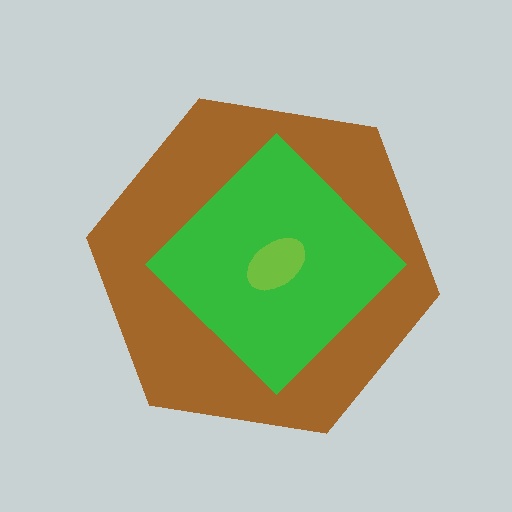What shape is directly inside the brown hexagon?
The green diamond.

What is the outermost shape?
The brown hexagon.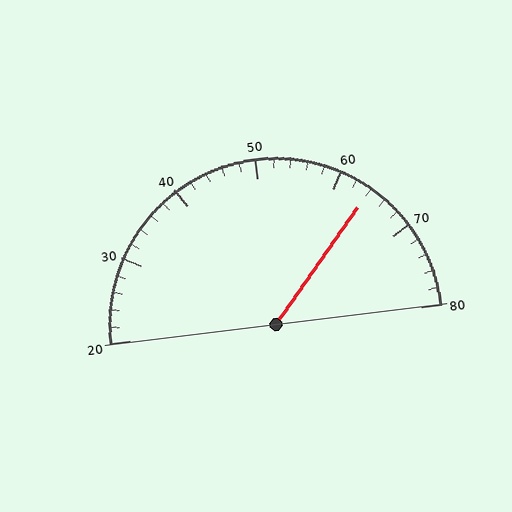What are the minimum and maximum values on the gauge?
The gauge ranges from 20 to 80.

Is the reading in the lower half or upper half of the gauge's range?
The reading is in the upper half of the range (20 to 80).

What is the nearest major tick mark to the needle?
The nearest major tick mark is 60.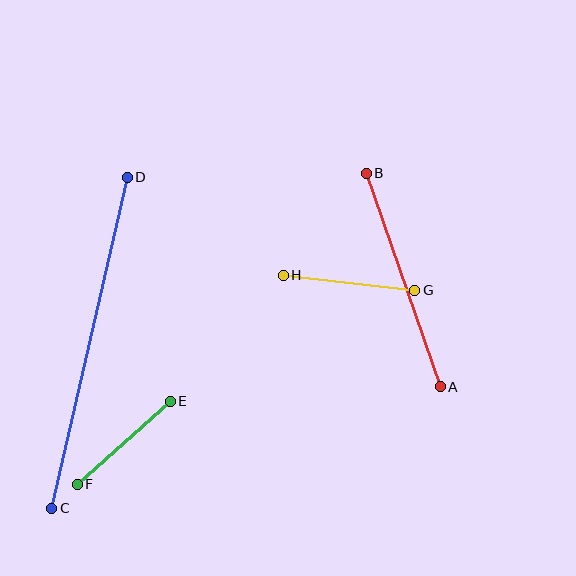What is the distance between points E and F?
The distance is approximately 125 pixels.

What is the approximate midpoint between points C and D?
The midpoint is at approximately (89, 343) pixels.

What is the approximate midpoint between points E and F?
The midpoint is at approximately (124, 443) pixels.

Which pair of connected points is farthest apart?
Points C and D are farthest apart.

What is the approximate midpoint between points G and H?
The midpoint is at approximately (349, 283) pixels.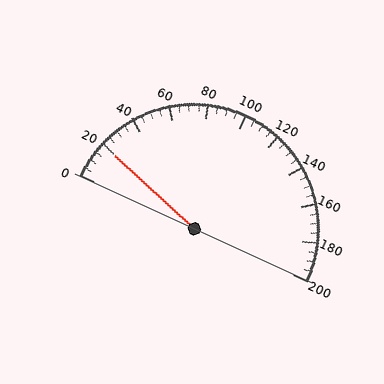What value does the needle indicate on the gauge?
The needle indicates approximately 20.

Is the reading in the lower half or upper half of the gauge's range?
The reading is in the lower half of the range (0 to 200).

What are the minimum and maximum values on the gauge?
The gauge ranges from 0 to 200.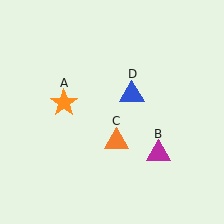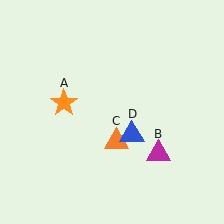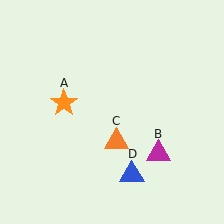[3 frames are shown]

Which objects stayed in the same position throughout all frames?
Orange star (object A) and magenta triangle (object B) and orange triangle (object C) remained stationary.